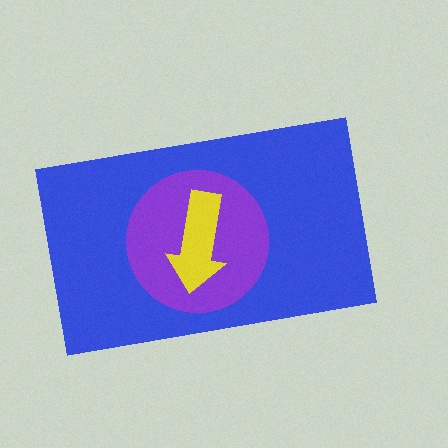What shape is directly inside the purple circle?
The yellow arrow.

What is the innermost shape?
The yellow arrow.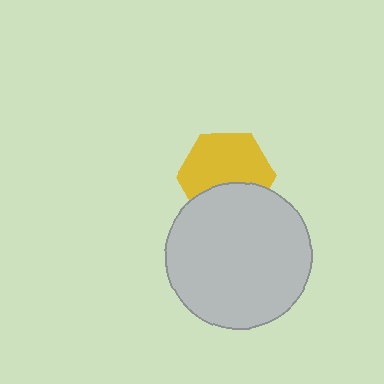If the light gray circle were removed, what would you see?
You would see the complete yellow hexagon.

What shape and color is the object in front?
The object in front is a light gray circle.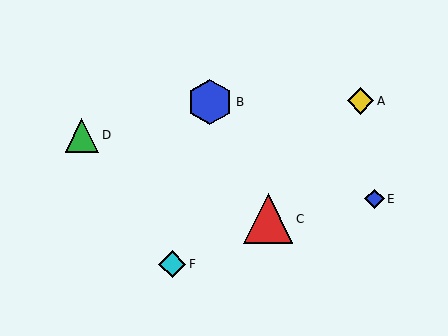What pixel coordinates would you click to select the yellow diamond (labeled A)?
Click at (360, 101) to select the yellow diamond A.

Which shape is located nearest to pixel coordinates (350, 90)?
The yellow diamond (labeled A) at (360, 101) is nearest to that location.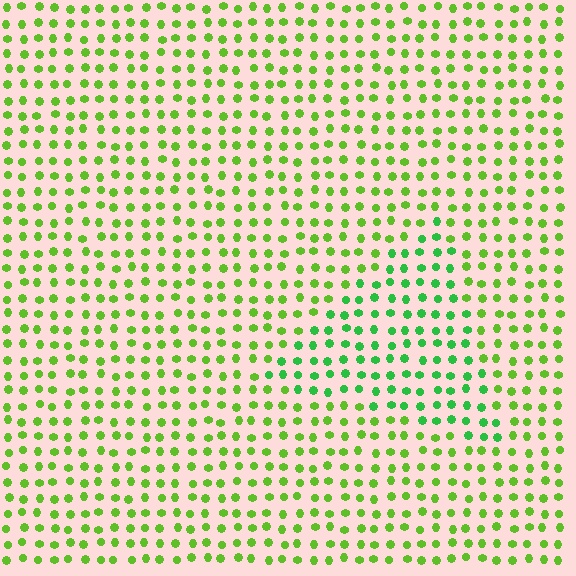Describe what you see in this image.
The image is filled with small lime elements in a uniform arrangement. A triangle-shaped region is visible where the elements are tinted to a slightly different hue, forming a subtle color boundary.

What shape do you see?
I see a triangle.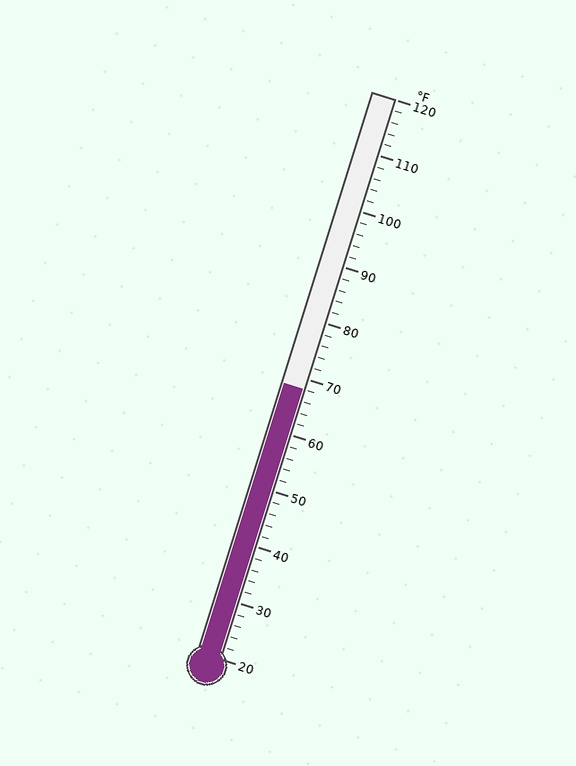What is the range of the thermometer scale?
The thermometer scale ranges from 20°F to 120°F.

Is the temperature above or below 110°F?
The temperature is below 110°F.